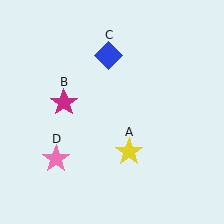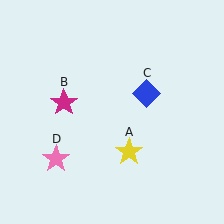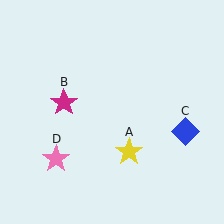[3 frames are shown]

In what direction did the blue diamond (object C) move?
The blue diamond (object C) moved down and to the right.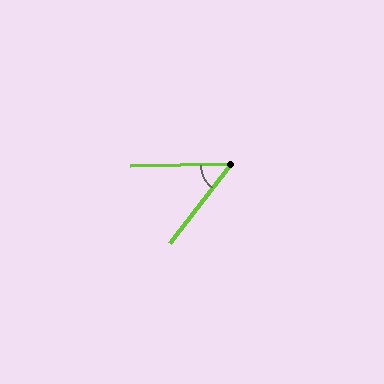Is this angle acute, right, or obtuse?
It is acute.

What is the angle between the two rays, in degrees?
Approximately 51 degrees.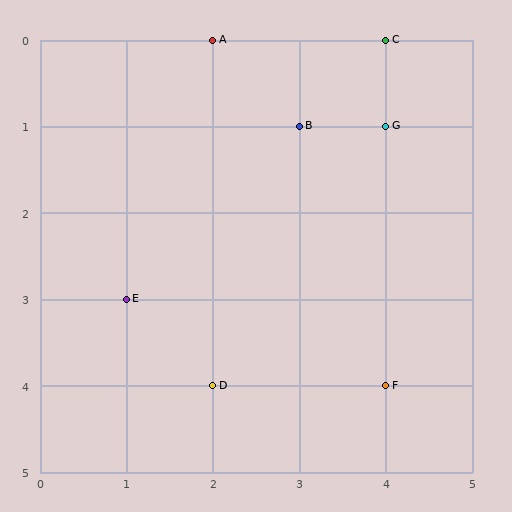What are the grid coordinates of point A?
Point A is at grid coordinates (2, 0).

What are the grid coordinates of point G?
Point G is at grid coordinates (4, 1).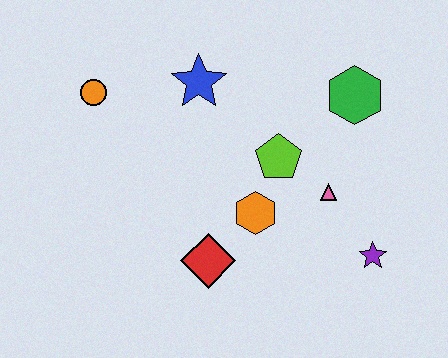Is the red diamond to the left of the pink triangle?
Yes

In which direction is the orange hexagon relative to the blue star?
The orange hexagon is below the blue star.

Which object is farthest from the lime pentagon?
The orange circle is farthest from the lime pentagon.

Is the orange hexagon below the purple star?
No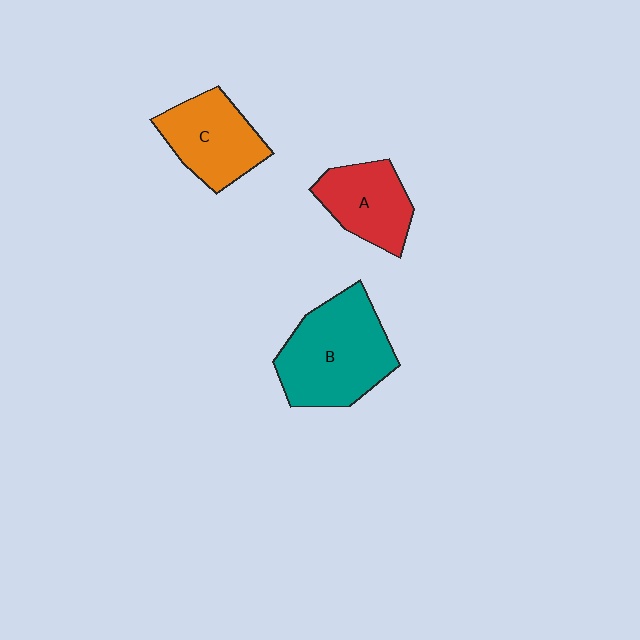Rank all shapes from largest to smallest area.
From largest to smallest: B (teal), C (orange), A (red).